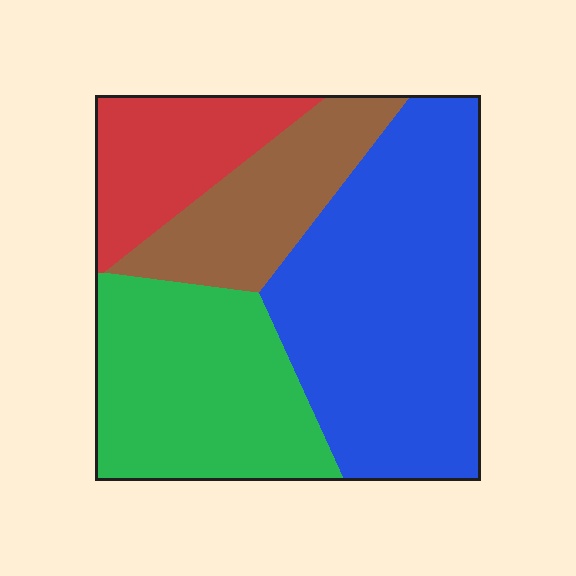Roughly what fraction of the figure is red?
Red covers 14% of the figure.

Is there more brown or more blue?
Blue.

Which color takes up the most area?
Blue, at roughly 40%.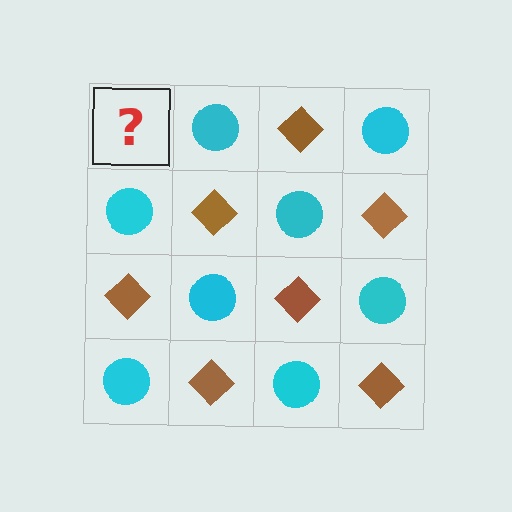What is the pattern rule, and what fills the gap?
The rule is that it alternates brown diamond and cyan circle in a checkerboard pattern. The gap should be filled with a brown diamond.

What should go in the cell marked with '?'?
The missing cell should contain a brown diamond.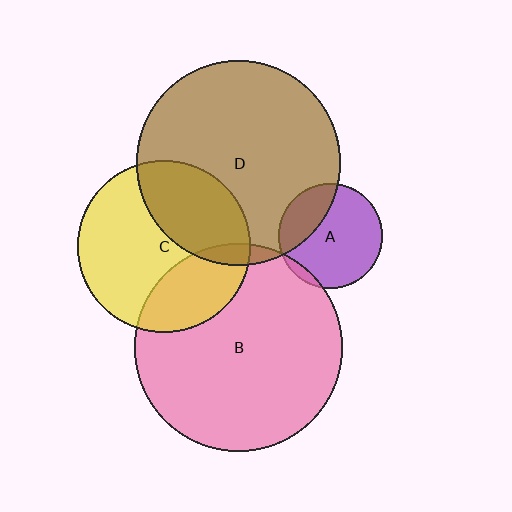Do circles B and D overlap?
Yes.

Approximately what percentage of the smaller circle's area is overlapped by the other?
Approximately 5%.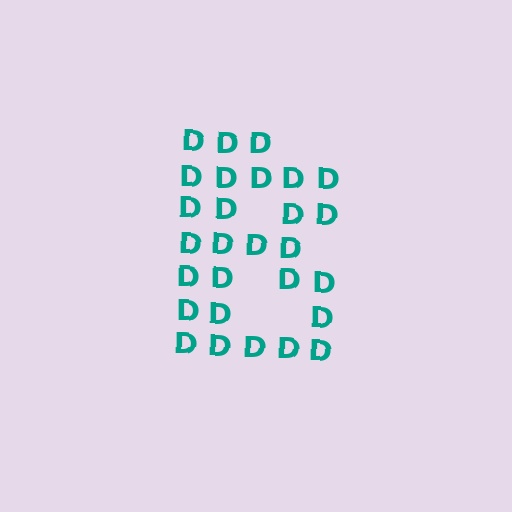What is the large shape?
The large shape is the letter B.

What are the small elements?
The small elements are letter D's.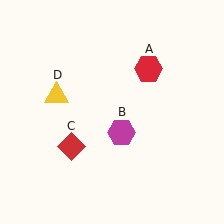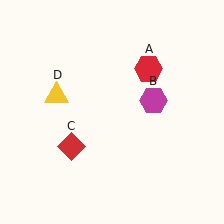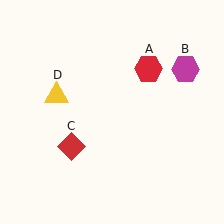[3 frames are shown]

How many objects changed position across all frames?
1 object changed position: magenta hexagon (object B).